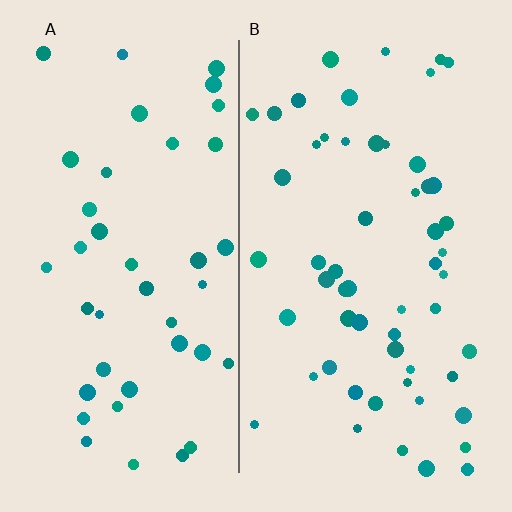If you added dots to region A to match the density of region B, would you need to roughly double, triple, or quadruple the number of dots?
Approximately double.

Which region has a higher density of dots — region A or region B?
B (the right).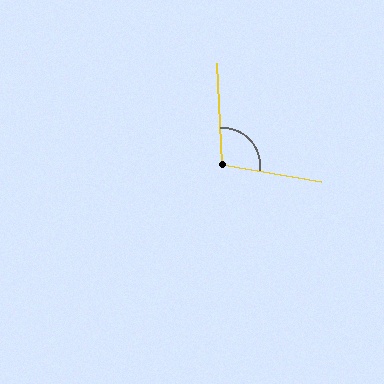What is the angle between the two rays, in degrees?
Approximately 102 degrees.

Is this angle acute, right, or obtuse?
It is obtuse.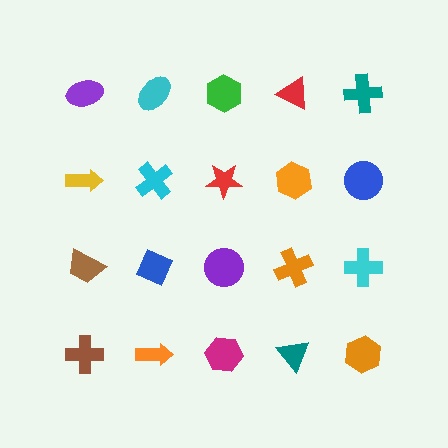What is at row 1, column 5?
A teal cross.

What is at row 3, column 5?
A cyan cross.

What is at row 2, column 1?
A yellow arrow.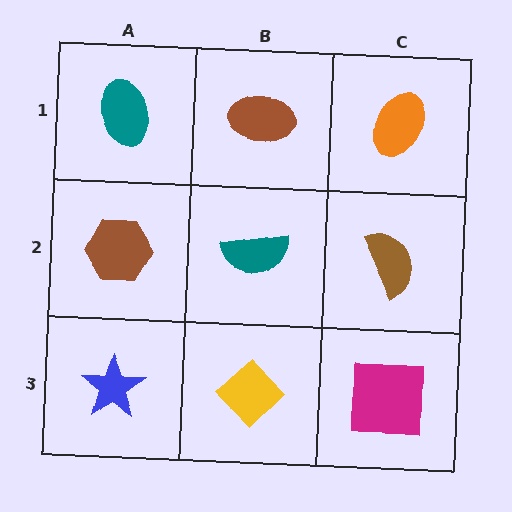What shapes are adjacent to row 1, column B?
A teal semicircle (row 2, column B), a teal ellipse (row 1, column A), an orange ellipse (row 1, column C).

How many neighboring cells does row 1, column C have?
2.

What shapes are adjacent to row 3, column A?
A brown hexagon (row 2, column A), a yellow diamond (row 3, column B).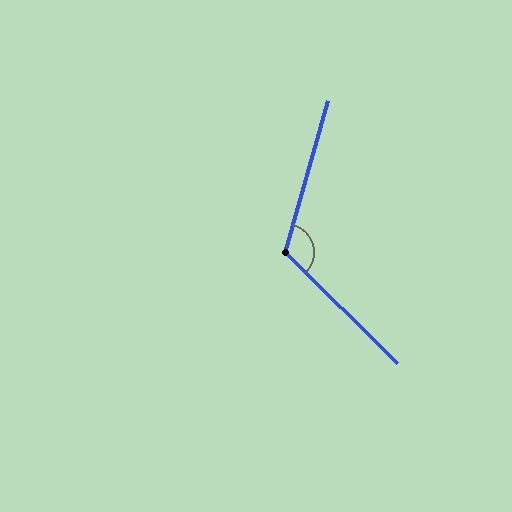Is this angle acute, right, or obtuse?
It is obtuse.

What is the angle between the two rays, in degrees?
Approximately 119 degrees.